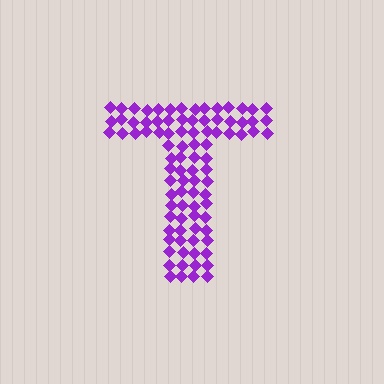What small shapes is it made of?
It is made of small diamonds.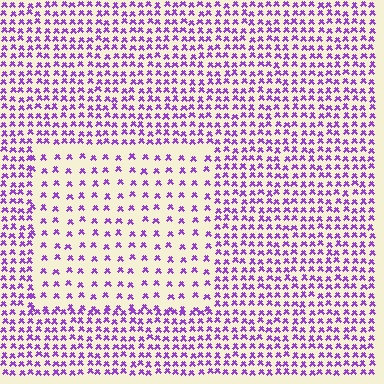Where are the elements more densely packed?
The elements are more densely packed outside the rectangle boundary.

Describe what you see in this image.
The image contains small purple elements arranged at two different densities. A rectangle-shaped region is visible where the elements are less densely packed than the surrounding area.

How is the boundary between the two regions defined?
The boundary is defined by a change in element density (approximately 2.2x ratio). All elements are the same color, size, and shape.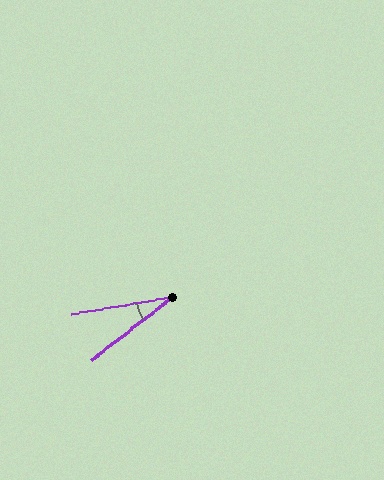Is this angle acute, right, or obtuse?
It is acute.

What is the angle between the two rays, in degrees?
Approximately 28 degrees.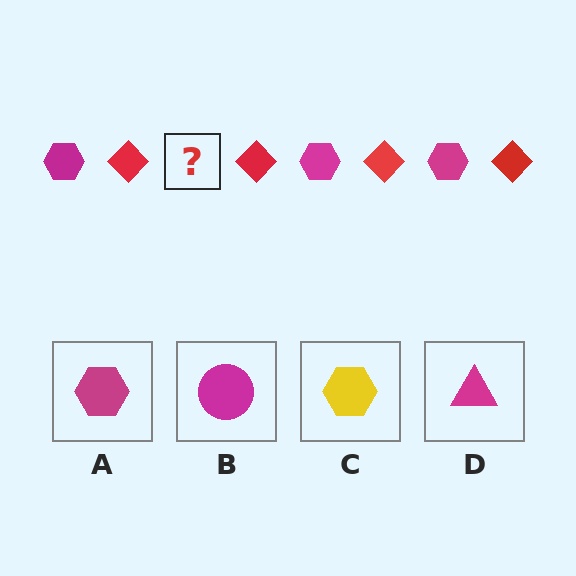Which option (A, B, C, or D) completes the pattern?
A.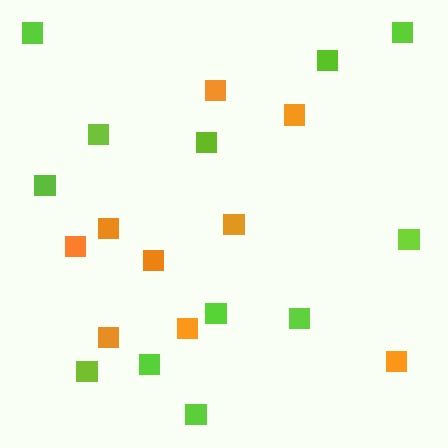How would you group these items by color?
There are 2 groups: one group of orange squares (9) and one group of lime squares (12).